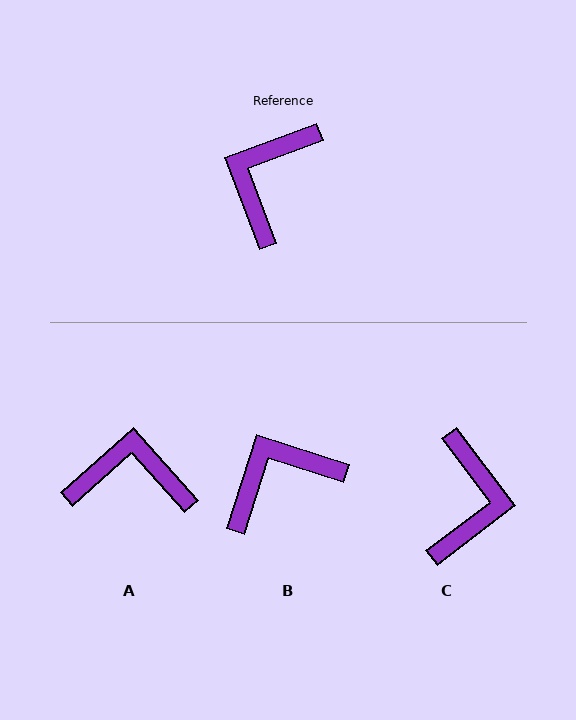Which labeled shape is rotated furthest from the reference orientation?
C, about 163 degrees away.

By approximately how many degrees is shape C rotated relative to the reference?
Approximately 163 degrees clockwise.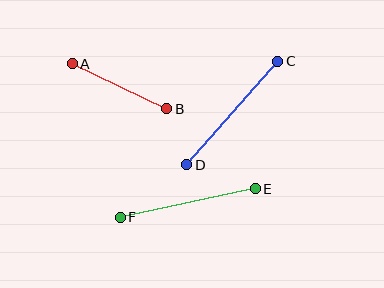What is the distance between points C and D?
The distance is approximately 137 pixels.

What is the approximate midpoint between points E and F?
The midpoint is at approximately (188, 203) pixels.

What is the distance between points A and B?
The distance is approximately 105 pixels.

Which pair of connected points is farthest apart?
Points E and F are farthest apart.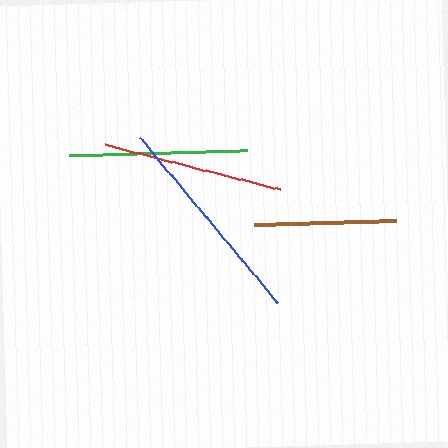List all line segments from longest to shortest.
From longest to shortest: blue, red, green, brown.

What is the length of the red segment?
The red segment is approximately 181 pixels long.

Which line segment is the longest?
The blue line is the longest at approximately 215 pixels.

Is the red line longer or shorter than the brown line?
The red line is longer than the brown line.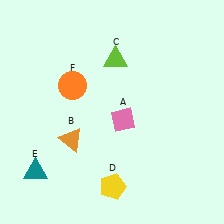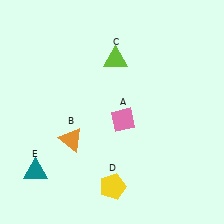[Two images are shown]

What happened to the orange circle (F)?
The orange circle (F) was removed in Image 2. It was in the top-left area of Image 1.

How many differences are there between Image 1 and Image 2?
There is 1 difference between the two images.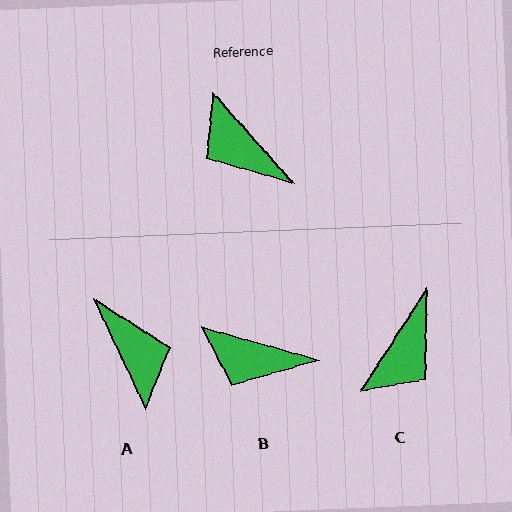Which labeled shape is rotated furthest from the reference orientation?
A, about 164 degrees away.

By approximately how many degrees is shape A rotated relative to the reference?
Approximately 164 degrees counter-clockwise.